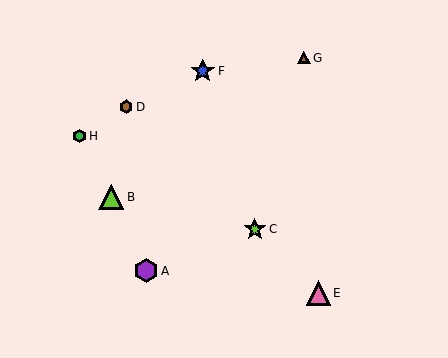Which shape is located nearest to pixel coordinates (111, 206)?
The lime triangle (labeled B) at (111, 197) is nearest to that location.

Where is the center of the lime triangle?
The center of the lime triangle is at (111, 197).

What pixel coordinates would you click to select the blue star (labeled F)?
Click at (203, 71) to select the blue star F.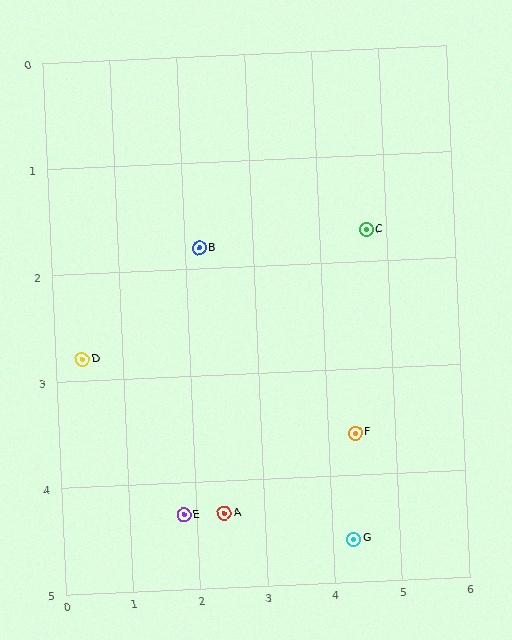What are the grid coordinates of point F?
Point F is at approximately (4.4, 3.6).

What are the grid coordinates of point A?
Point A is at approximately (2.4, 4.3).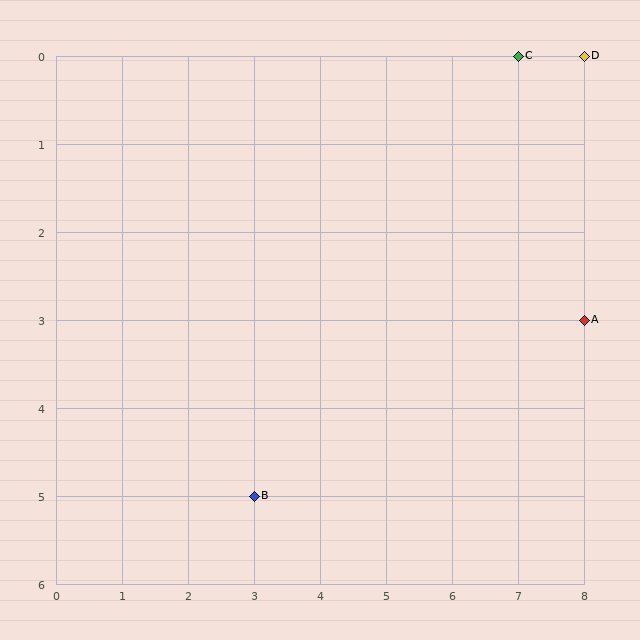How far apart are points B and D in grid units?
Points B and D are 5 columns and 5 rows apart (about 7.1 grid units diagonally).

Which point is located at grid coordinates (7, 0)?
Point C is at (7, 0).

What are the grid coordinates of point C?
Point C is at grid coordinates (7, 0).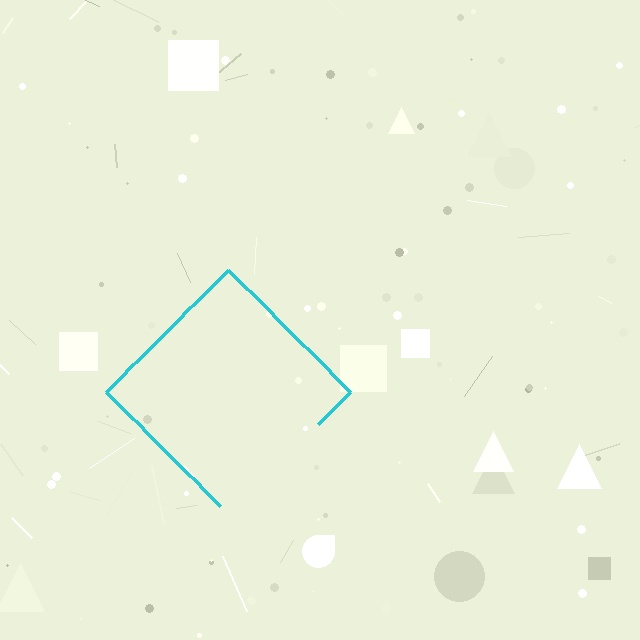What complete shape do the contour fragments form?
The contour fragments form a diamond.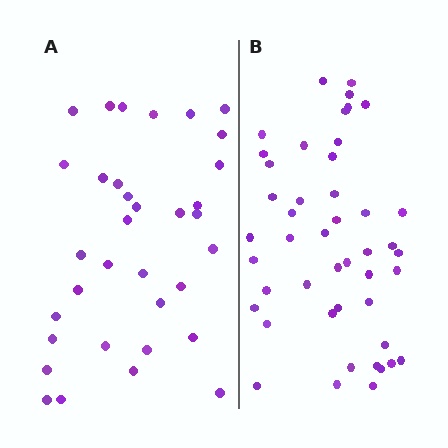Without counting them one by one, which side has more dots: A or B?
Region B (the right region) has more dots.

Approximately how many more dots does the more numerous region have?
Region B has roughly 12 or so more dots than region A.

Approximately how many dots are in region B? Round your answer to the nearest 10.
About 50 dots. (The exact count is 46, which rounds to 50.)